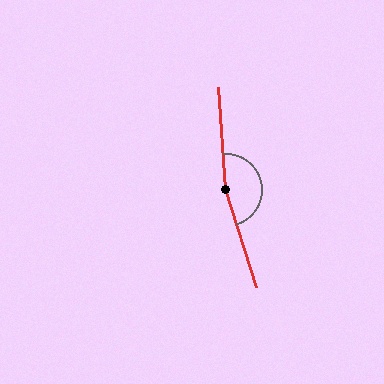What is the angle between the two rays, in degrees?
Approximately 167 degrees.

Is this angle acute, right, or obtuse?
It is obtuse.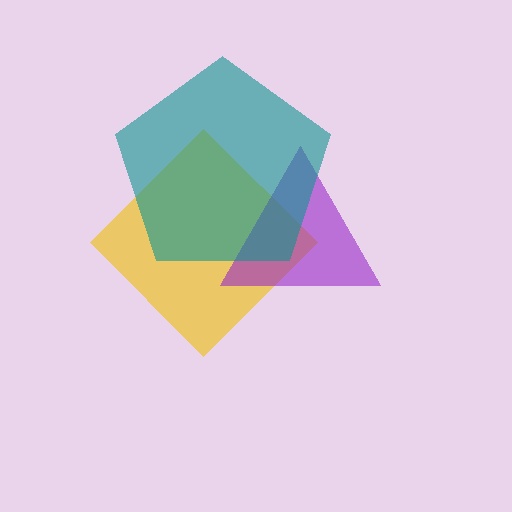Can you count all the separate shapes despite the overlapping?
Yes, there are 3 separate shapes.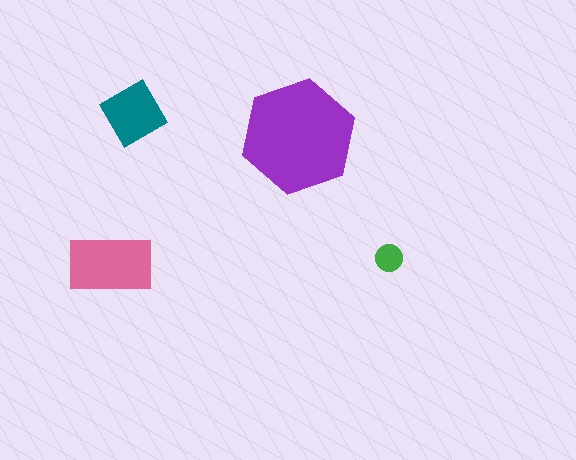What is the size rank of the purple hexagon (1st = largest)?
1st.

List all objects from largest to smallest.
The purple hexagon, the pink rectangle, the teal diamond, the green circle.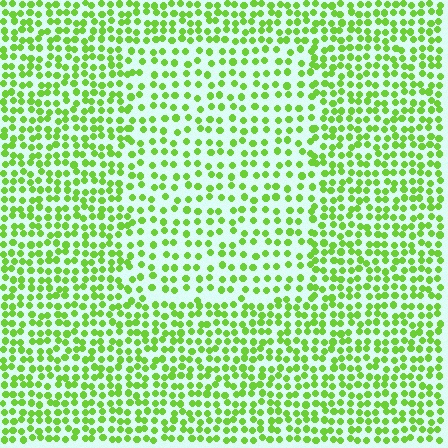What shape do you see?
I see a rectangle.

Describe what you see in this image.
The image contains small lime elements arranged at two different densities. A rectangle-shaped region is visible where the elements are less densely packed than the surrounding area.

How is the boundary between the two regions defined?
The boundary is defined by a change in element density (approximately 1.6x ratio). All elements are the same color, size, and shape.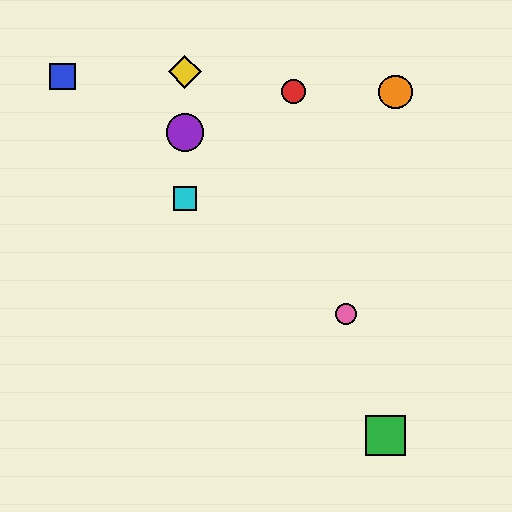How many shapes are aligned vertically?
3 shapes (the yellow diamond, the purple circle, the cyan square) are aligned vertically.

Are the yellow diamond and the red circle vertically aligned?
No, the yellow diamond is at x≈185 and the red circle is at x≈293.